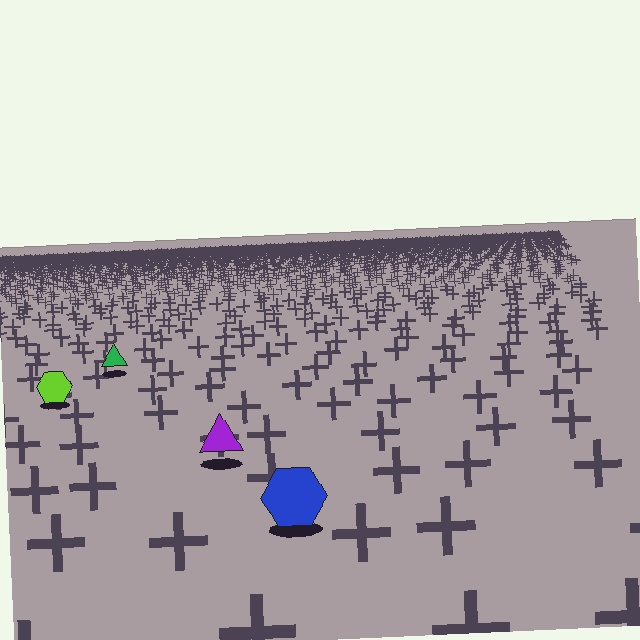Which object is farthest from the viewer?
The green triangle is farthest from the viewer. It appears smaller and the ground texture around it is denser.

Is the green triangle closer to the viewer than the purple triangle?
No. The purple triangle is closer — you can tell from the texture gradient: the ground texture is coarser near it.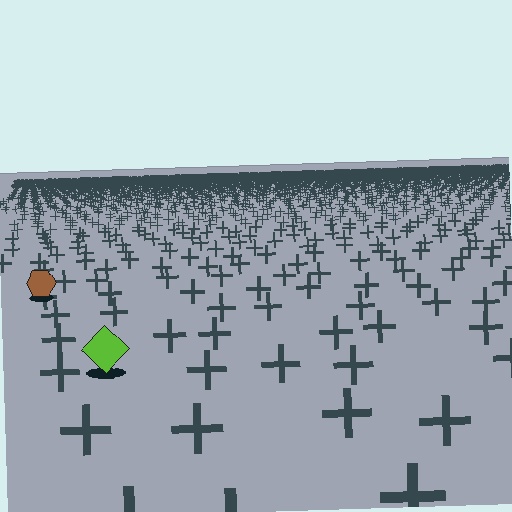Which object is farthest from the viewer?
The brown hexagon is farthest from the viewer. It appears smaller and the ground texture around it is denser.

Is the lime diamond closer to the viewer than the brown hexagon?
Yes. The lime diamond is closer — you can tell from the texture gradient: the ground texture is coarser near it.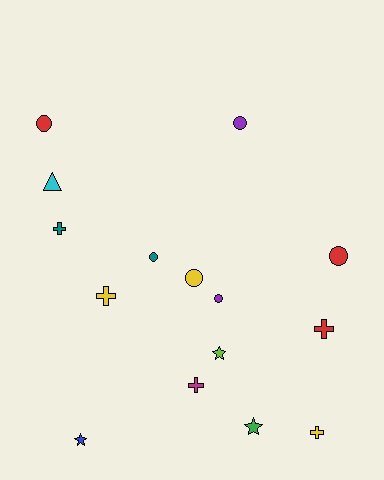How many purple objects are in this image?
There are 2 purple objects.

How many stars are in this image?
There are 3 stars.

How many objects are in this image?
There are 15 objects.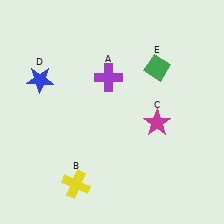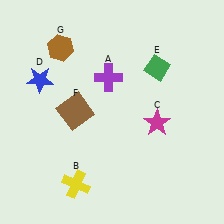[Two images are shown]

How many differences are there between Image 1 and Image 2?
There are 2 differences between the two images.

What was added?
A brown square (F), a brown hexagon (G) were added in Image 2.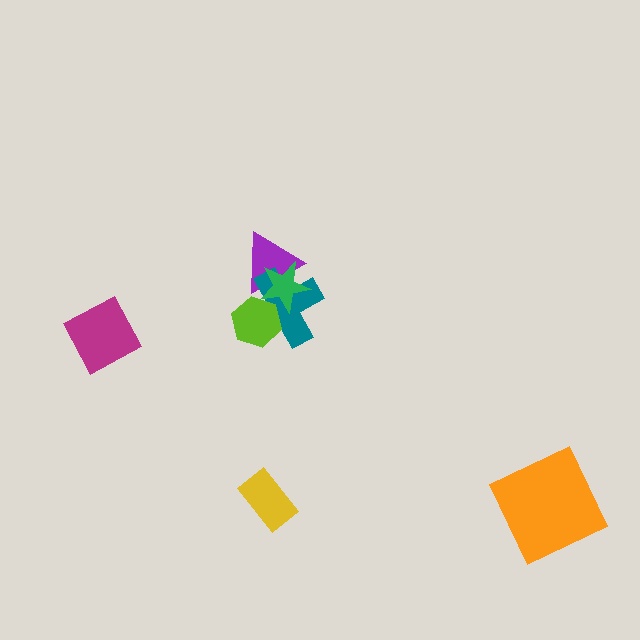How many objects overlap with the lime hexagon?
2 objects overlap with the lime hexagon.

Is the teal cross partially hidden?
Yes, it is partially covered by another shape.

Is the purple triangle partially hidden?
Yes, it is partially covered by another shape.